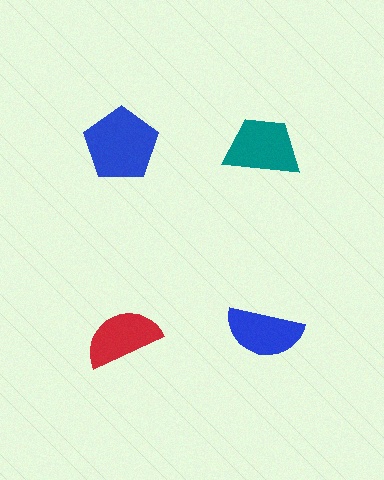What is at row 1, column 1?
A blue pentagon.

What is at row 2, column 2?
A blue semicircle.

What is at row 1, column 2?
A teal trapezoid.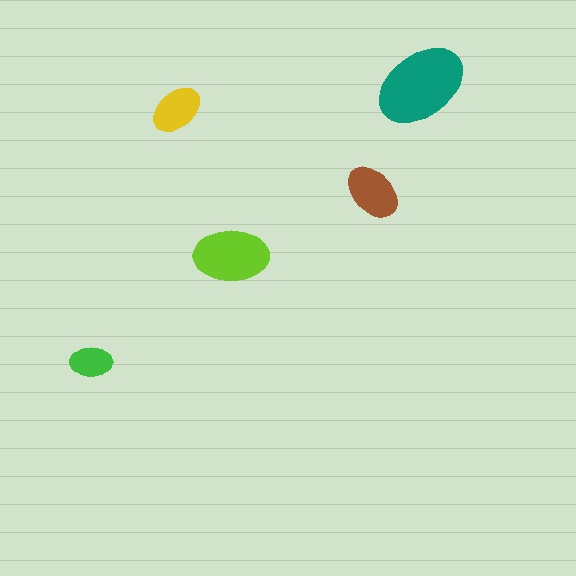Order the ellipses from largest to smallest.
the teal one, the lime one, the brown one, the yellow one, the green one.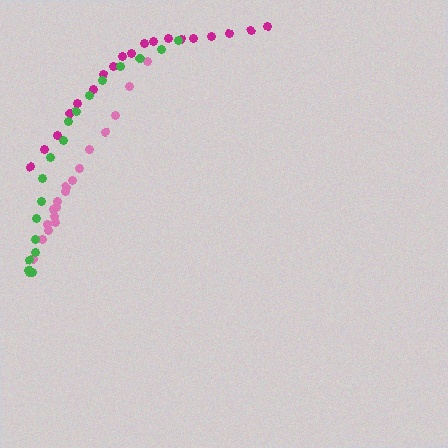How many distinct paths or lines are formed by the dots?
There are 3 distinct paths.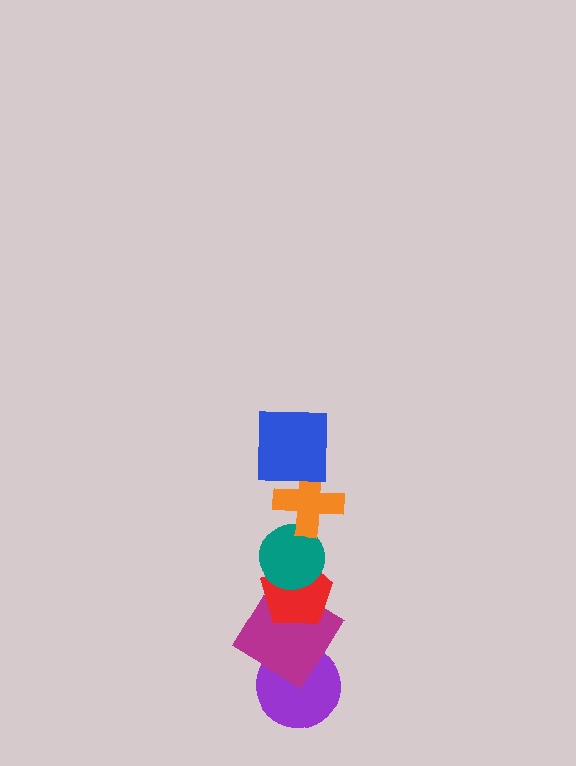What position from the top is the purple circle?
The purple circle is 6th from the top.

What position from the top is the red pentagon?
The red pentagon is 4th from the top.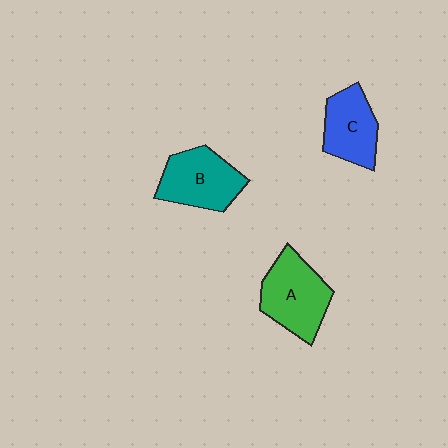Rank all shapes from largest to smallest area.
From largest to smallest: A (green), B (teal), C (blue).